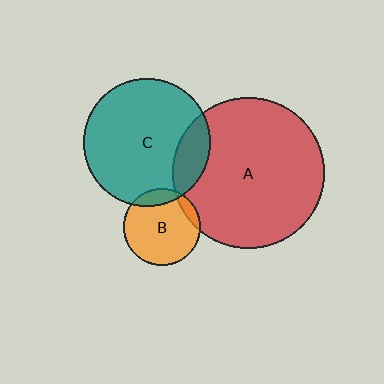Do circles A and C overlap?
Yes.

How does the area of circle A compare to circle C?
Approximately 1.4 times.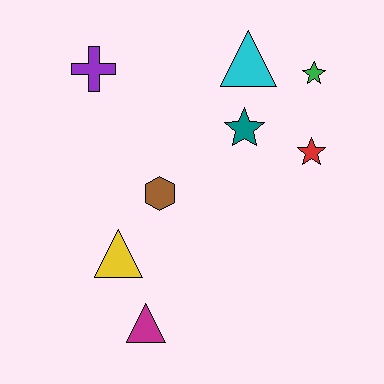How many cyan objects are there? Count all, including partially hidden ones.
There is 1 cyan object.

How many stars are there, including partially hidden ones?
There are 3 stars.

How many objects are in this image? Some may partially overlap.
There are 8 objects.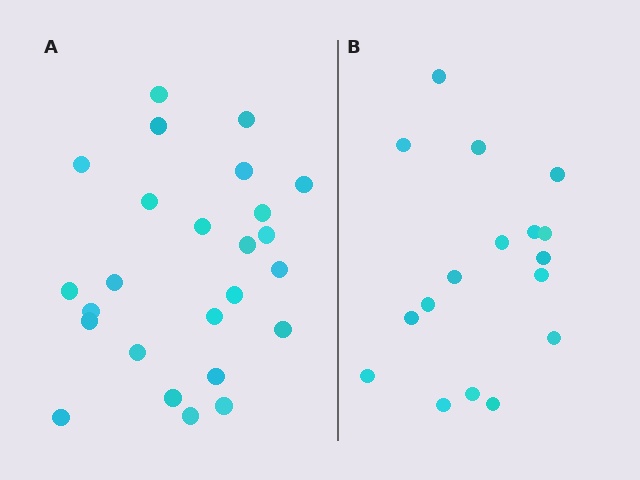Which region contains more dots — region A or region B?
Region A (the left region) has more dots.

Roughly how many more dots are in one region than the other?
Region A has roughly 8 or so more dots than region B.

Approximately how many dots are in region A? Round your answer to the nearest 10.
About 20 dots. (The exact count is 25, which rounds to 20.)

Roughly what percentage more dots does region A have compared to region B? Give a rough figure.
About 45% more.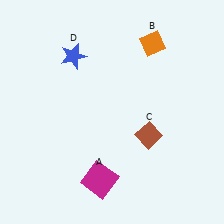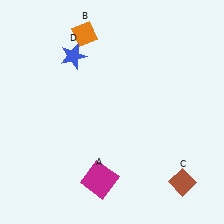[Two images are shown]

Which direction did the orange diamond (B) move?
The orange diamond (B) moved left.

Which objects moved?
The objects that moved are: the orange diamond (B), the brown diamond (C).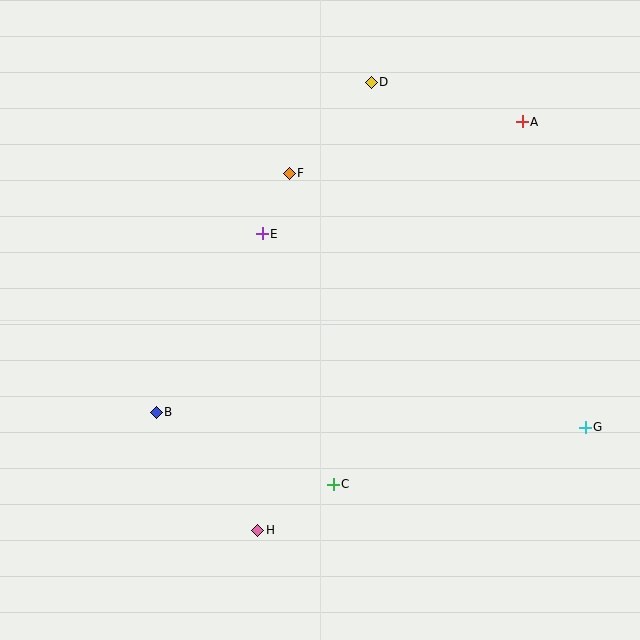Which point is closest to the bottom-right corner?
Point G is closest to the bottom-right corner.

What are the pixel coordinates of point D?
Point D is at (371, 82).